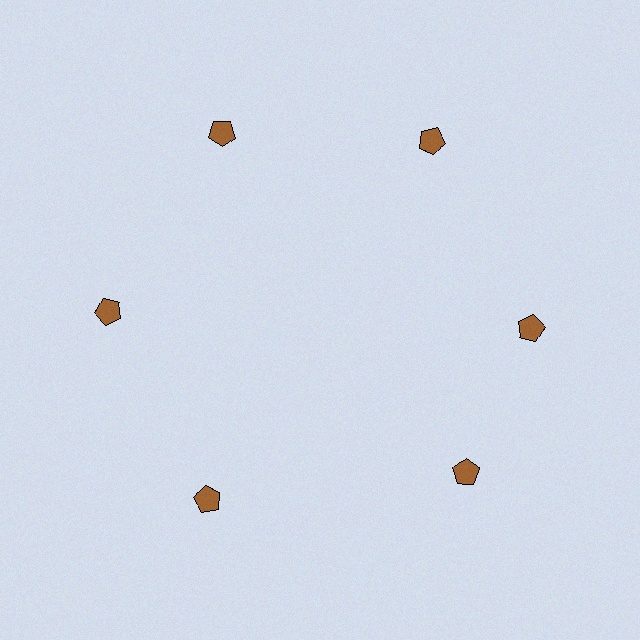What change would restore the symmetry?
The symmetry would be restored by rotating it back into even spacing with its neighbors so that all 6 pentagons sit at equal angles and equal distance from the center.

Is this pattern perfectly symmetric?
No. The 6 brown pentagons are arranged in a ring, but one element near the 5 o'clock position is rotated out of alignment along the ring, breaking the 6-fold rotational symmetry.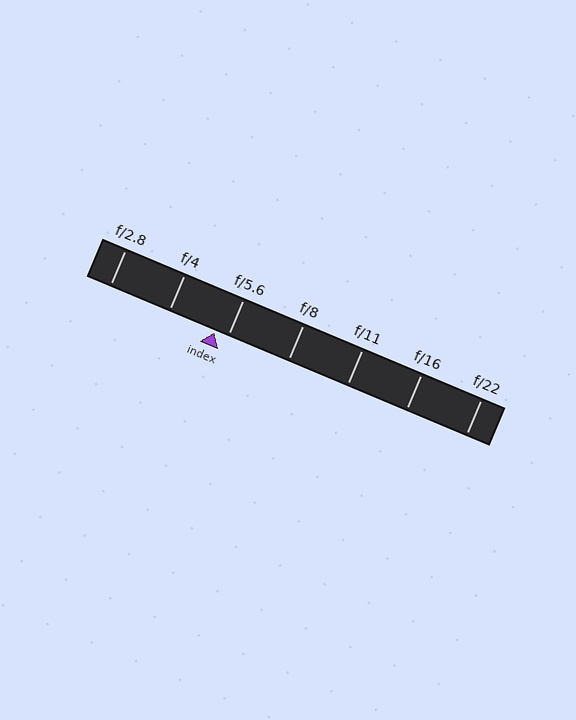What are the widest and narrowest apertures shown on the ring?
The widest aperture shown is f/2.8 and the narrowest is f/22.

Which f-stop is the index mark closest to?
The index mark is closest to f/5.6.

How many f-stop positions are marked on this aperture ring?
There are 7 f-stop positions marked.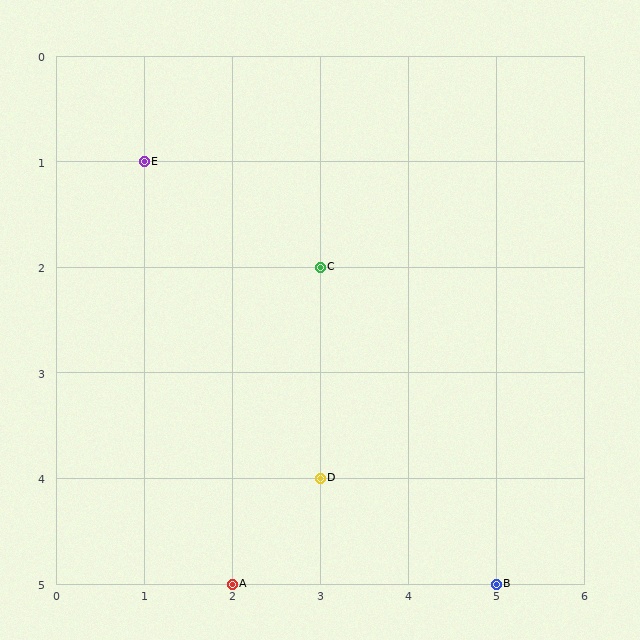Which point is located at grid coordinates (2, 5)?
Point A is at (2, 5).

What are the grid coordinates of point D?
Point D is at grid coordinates (3, 4).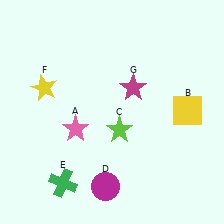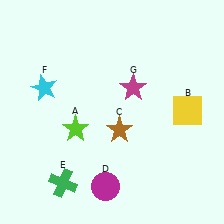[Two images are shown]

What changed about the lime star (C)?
In Image 1, C is lime. In Image 2, it changed to brown.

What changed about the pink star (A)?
In Image 1, A is pink. In Image 2, it changed to lime.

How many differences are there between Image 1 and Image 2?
There are 3 differences between the two images.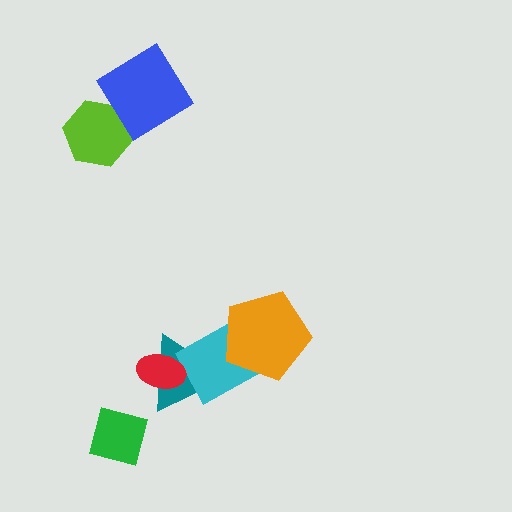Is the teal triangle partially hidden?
Yes, it is partially covered by another shape.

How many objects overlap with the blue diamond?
1 object overlaps with the blue diamond.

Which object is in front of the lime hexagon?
The blue diamond is in front of the lime hexagon.